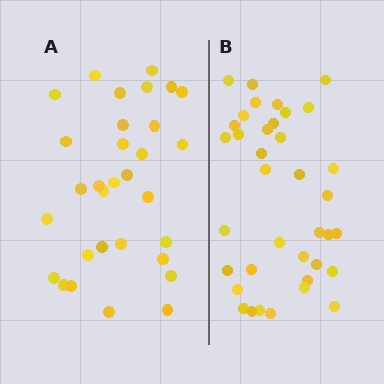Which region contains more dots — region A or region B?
Region B (the right region) has more dots.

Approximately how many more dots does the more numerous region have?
Region B has about 6 more dots than region A.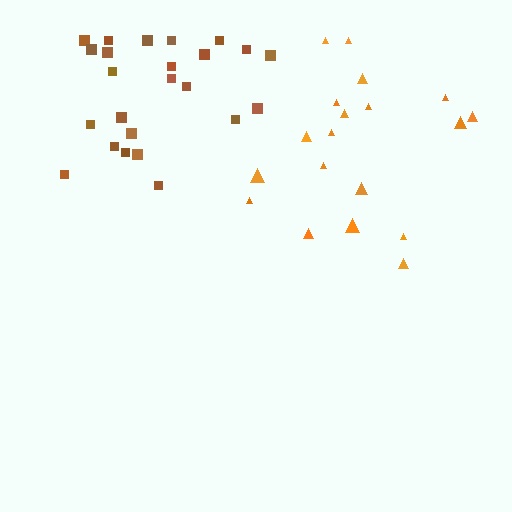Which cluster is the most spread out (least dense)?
Orange.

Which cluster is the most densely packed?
Brown.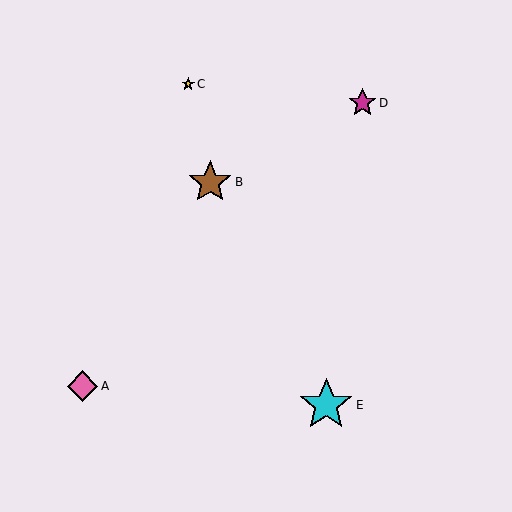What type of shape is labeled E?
Shape E is a cyan star.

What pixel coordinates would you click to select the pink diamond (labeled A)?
Click at (82, 386) to select the pink diamond A.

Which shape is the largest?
The cyan star (labeled E) is the largest.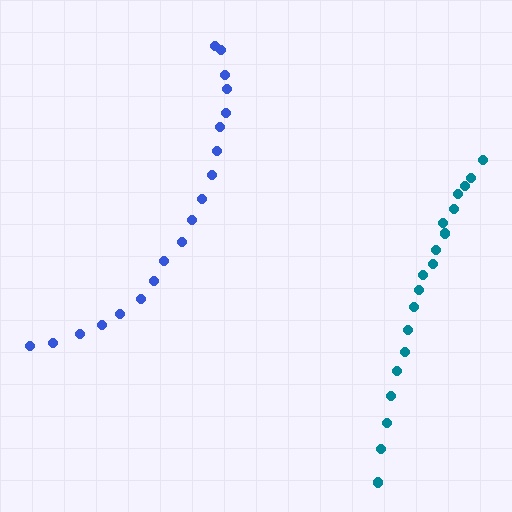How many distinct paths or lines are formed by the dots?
There are 2 distinct paths.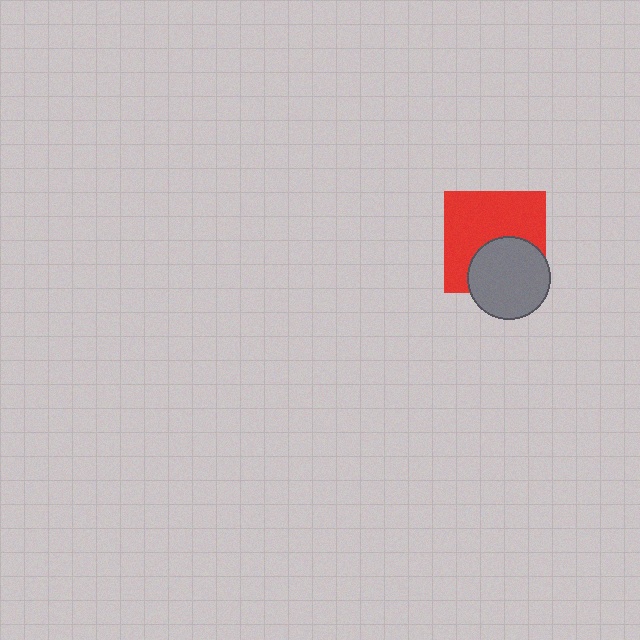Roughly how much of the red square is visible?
About half of it is visible (roughly 63%).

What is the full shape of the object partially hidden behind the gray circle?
The partially hidden object is a red square.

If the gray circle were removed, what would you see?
You would see the complete red square.